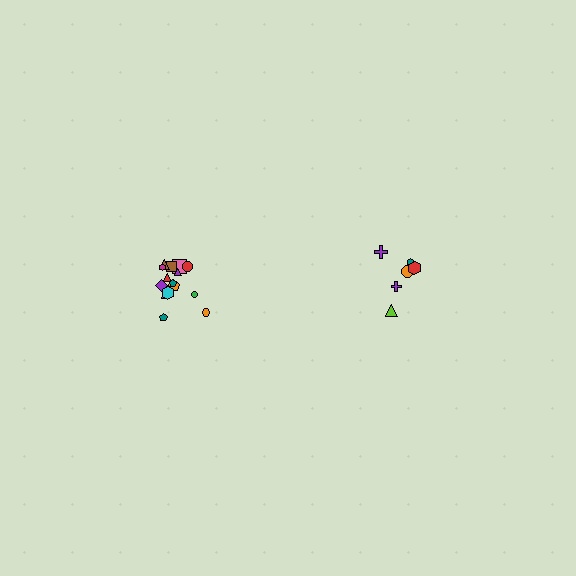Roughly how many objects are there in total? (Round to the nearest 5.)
Roughly 20 objects in total.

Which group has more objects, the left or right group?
The left group.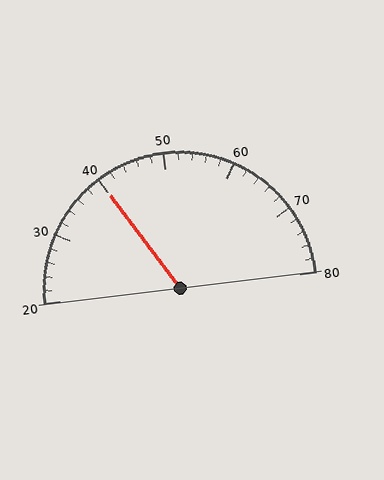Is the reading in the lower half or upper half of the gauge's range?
The reading is in the lower half of the range (20 to 80).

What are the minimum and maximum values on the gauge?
The gauge ranges from 20 to 80.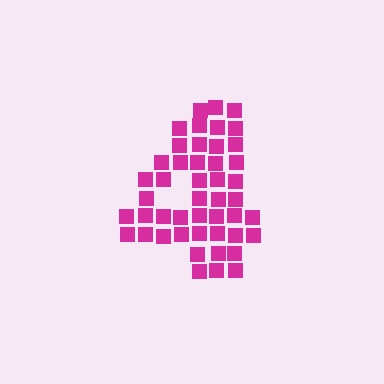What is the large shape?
The large shape is the digit 4.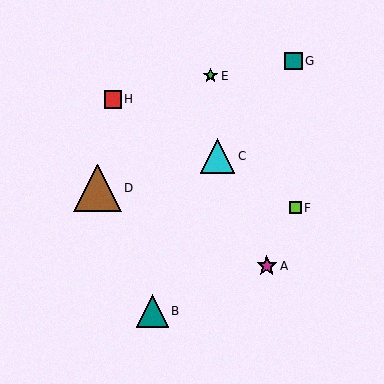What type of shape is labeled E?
Shape E is a green star.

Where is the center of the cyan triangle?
The center of the cyan triangle is at (217, 156).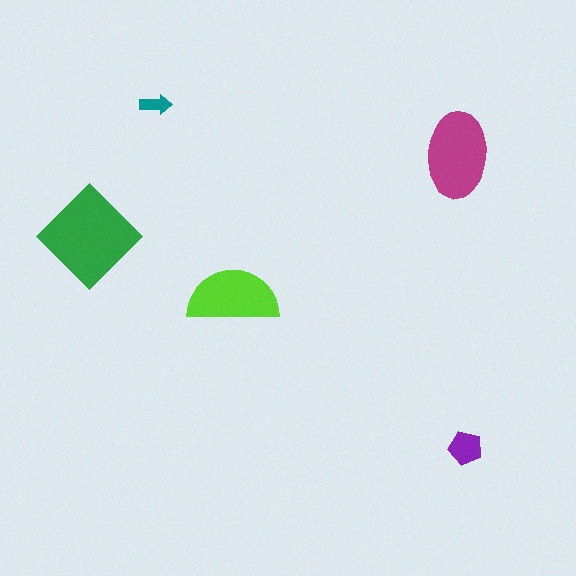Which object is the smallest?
The teal arrow.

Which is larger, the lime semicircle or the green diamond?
The green diamond.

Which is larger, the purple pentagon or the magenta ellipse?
The magenta ellipse.